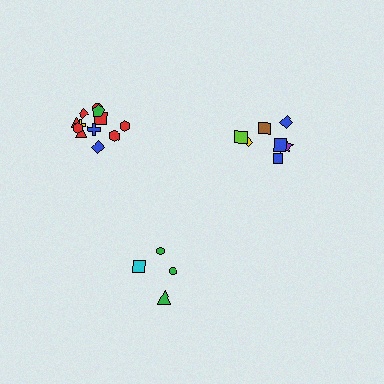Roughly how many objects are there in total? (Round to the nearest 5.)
Roughly 25 objects in total.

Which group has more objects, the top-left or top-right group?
The top-left group.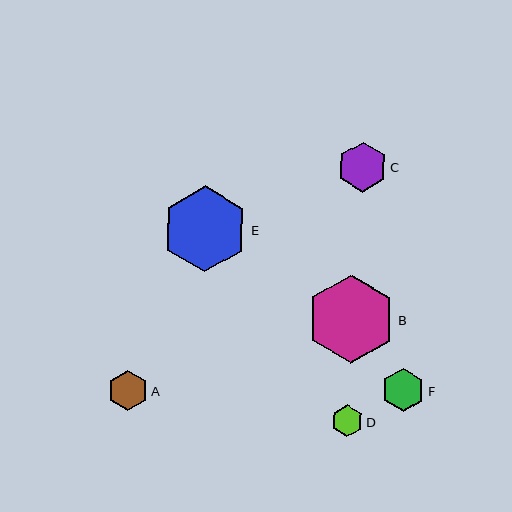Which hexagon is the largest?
Hexagon B is the largest with a size of approximately 88 pixels.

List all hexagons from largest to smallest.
From largest to smallest: B, E, C, F, A, D.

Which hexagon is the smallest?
Hexagon D is the smallest with a size of approximately 32 pixels.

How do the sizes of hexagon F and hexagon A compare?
Hexagon F and hexagon A are approximately the same size.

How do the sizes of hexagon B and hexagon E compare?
Hexagon B and hexagon E are approximately the same size.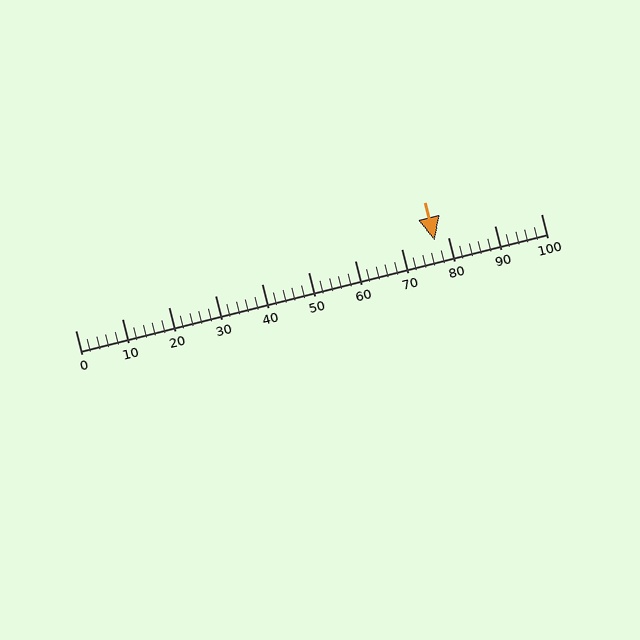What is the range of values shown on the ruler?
The ruler shows values from 0 to 100.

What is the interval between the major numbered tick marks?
The major tick marks are spaced 10 units apart.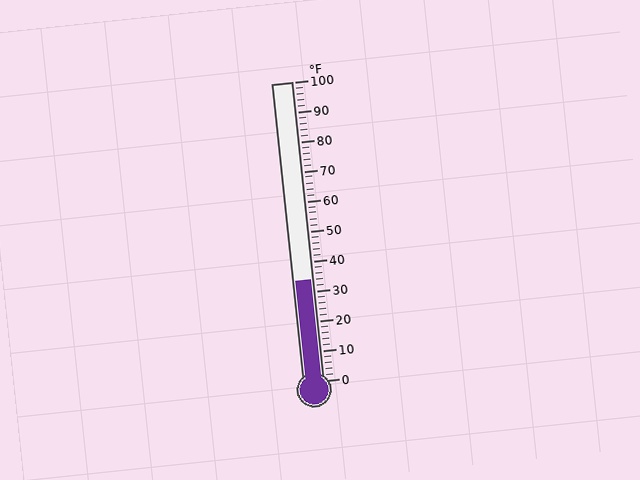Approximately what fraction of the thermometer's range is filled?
The thermometer is filled to approximately 35% of its range.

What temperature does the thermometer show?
The thermometer shows approximately 34°F.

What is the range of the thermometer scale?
The thermometer scale ranges from 0°F to 100°F.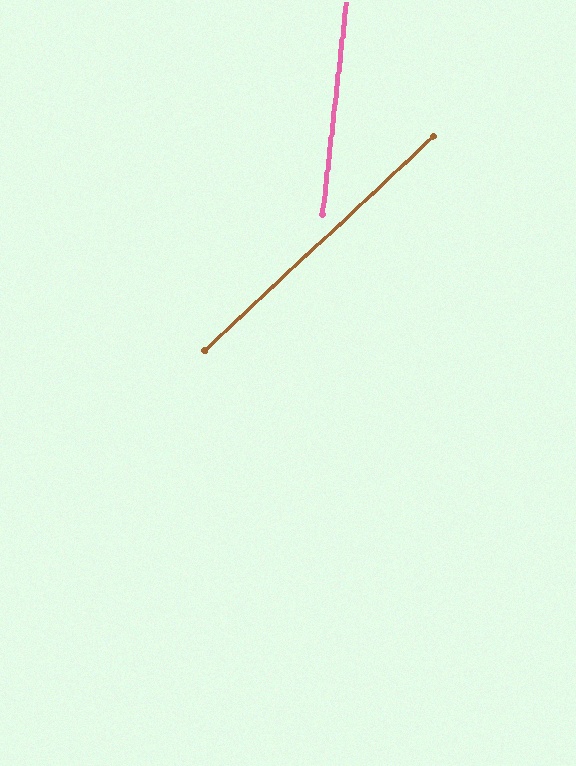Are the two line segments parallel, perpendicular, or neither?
Neither parallel nor perpendicular — they differ by about 40°.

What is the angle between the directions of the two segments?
Approximately 40 degrees.